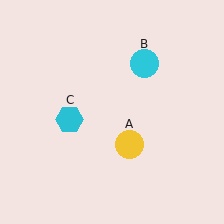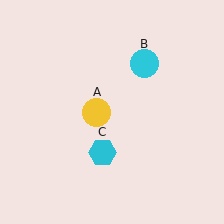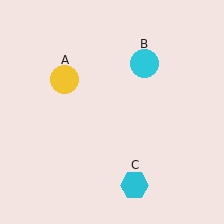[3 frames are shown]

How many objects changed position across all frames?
2 objects changed position: yellow circle (object A), cyan hexagon (object C).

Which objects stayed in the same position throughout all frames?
Cyan circle (object B) remained stationary.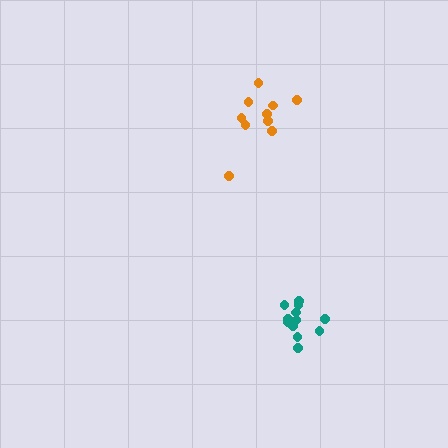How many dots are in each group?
Group 1: 12 dots, Group 2: 10 dots (22 total).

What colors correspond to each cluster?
The clusters are colored: teal, orange.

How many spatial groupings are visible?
There are 2 spatial groupings.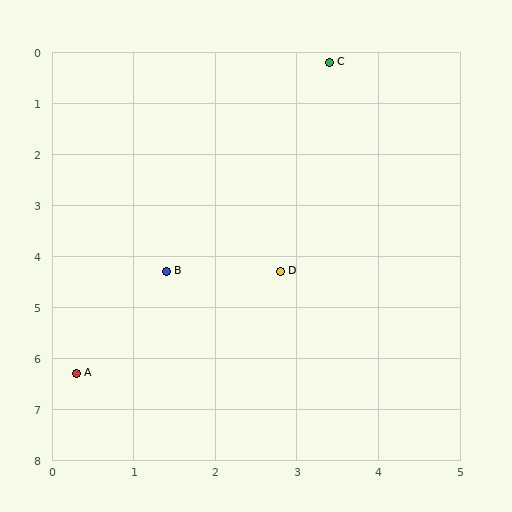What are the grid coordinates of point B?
Point B is at approximately (1.4, 4.3).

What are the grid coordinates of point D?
Point D is at approximately (2.8, 4.3).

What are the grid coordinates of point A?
Point A is at approximately (0.3, 6.3).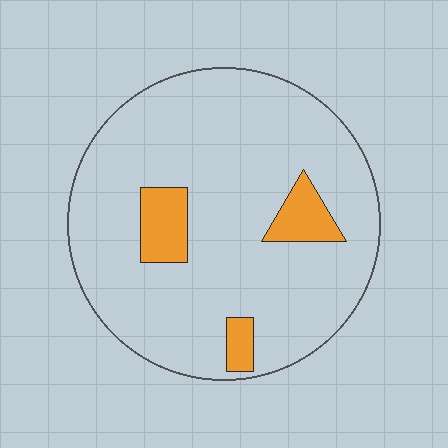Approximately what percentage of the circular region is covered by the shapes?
Approximately 10%.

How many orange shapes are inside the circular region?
3.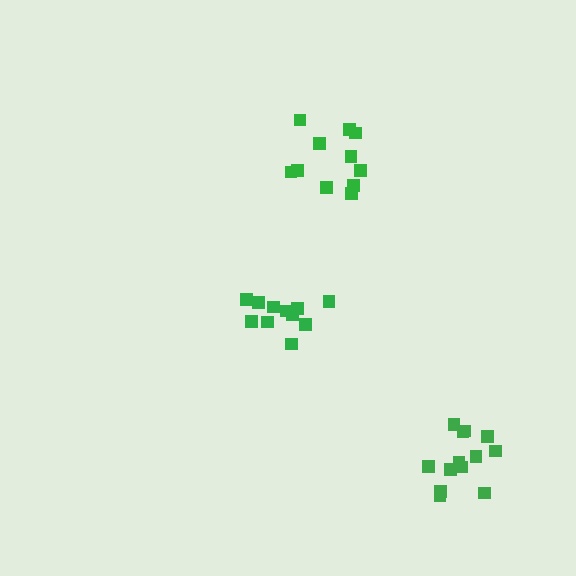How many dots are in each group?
Group 1: 11 dots, Group 2: 13 dots, Group 3: 11 dots (35 total).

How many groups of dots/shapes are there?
There are 3 groups.